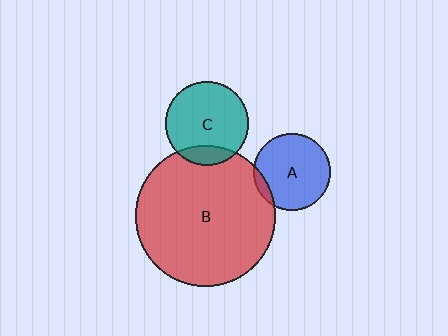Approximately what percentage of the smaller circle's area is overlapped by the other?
Approximately 15%.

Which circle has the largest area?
Circle B (red).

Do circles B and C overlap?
Yes.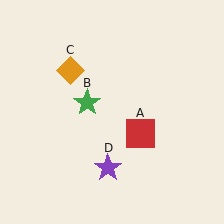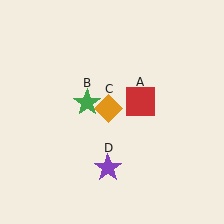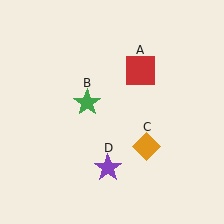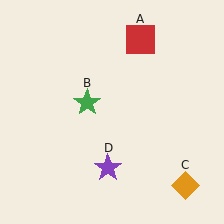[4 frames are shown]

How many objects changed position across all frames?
2 objects changed position: red square (object A), orange diamond (object C).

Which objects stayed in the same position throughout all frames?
Green star (object B) and purple star (object D) remained stationary.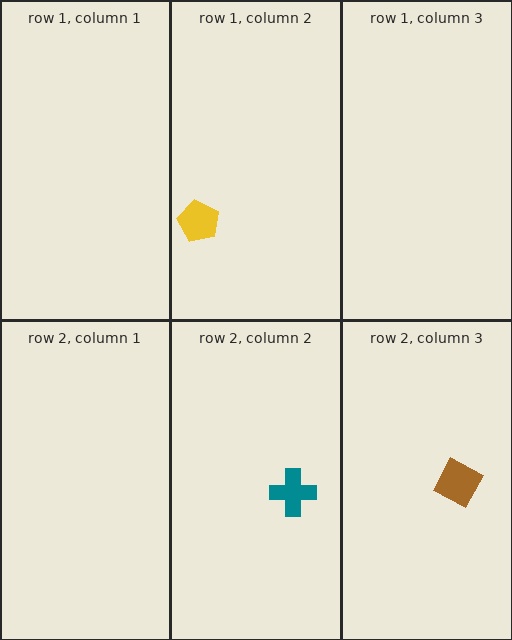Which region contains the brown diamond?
The row 2, column 3 region.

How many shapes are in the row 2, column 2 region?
1.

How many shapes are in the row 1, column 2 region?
1.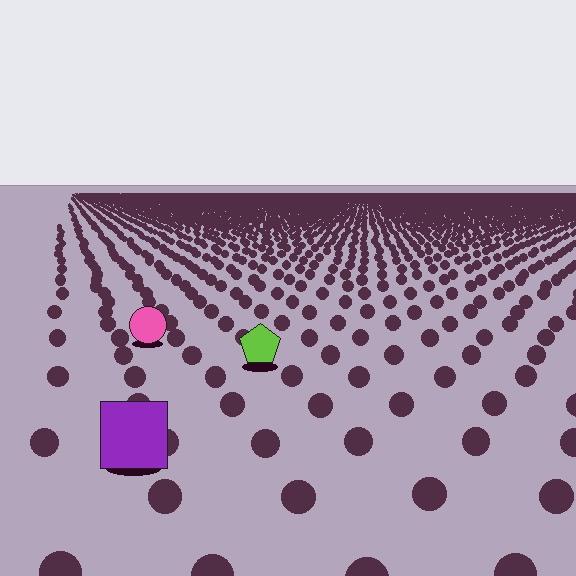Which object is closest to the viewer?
The purple square is closest. The texture marks near it are larger and more spread out.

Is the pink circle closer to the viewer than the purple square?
No. The purple square is closer — you can tell from the texture gradient: the ground texture is coarser near it.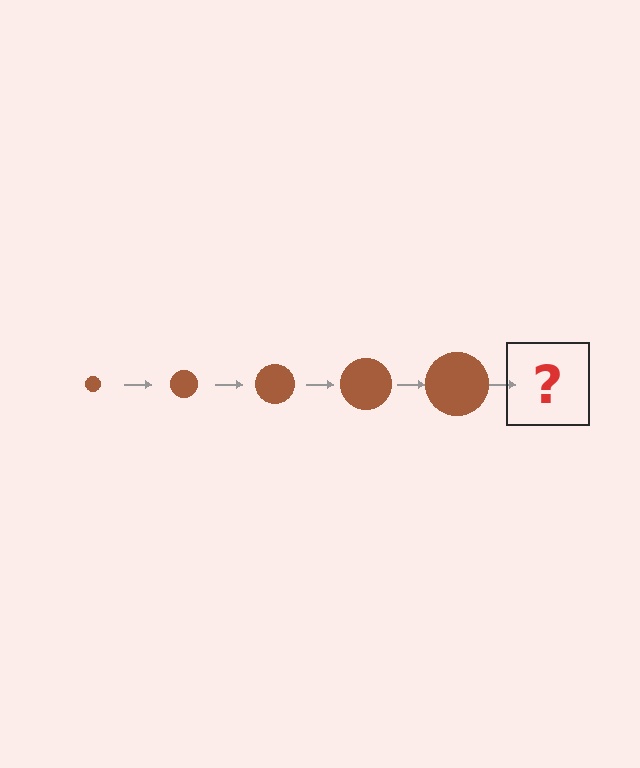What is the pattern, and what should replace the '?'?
The pattern is that the circle gets progressively larger each step. The '?' should be a brown circle, larger than the previous one.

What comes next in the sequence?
The next element should be a brown circle, larger than the previous one.